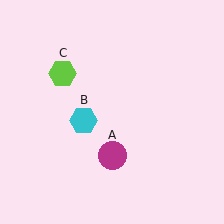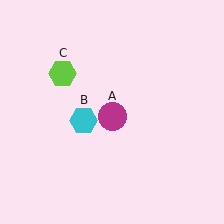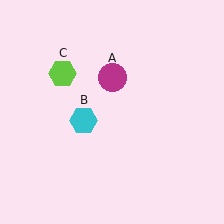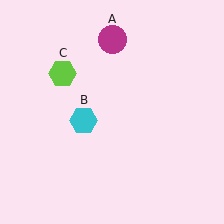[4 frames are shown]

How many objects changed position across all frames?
1 object changed position: magenta circle (object A).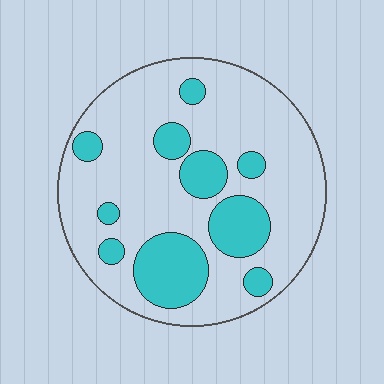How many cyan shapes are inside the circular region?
10.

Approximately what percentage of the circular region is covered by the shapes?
Approximately 25%.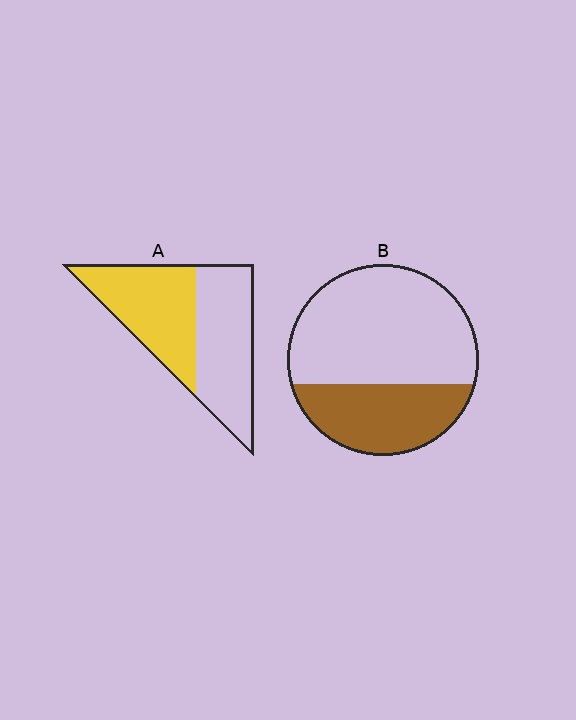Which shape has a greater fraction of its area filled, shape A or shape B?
Shape A.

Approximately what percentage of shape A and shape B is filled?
A is approximately 50% and B is approximately 35%.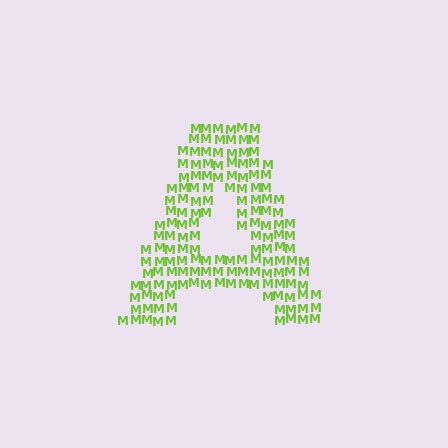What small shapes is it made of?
It is made of small letter M's.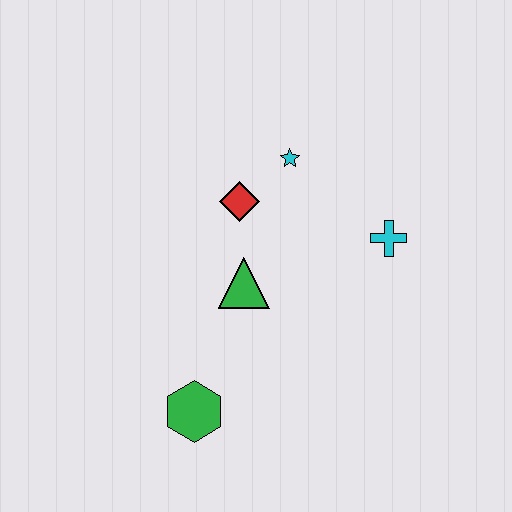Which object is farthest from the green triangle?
The cyan cross is farthest from the green triangle.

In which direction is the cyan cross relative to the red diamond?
The cyan cross is to the right of the red diamond.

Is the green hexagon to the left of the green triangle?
Yes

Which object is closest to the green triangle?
The red diamond is closest to the green triangle.